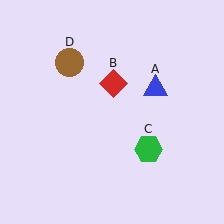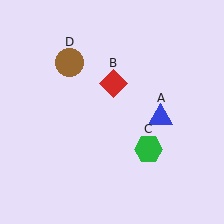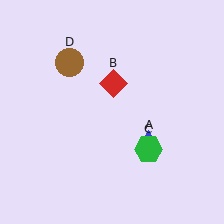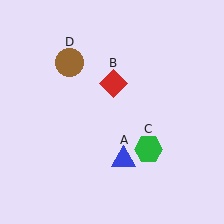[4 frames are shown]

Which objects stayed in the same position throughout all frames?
Red diamond (object B) and green hexagon (object C) and brown circle (object D) remained stationary.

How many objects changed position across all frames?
1 object changed position: blue triangle (object A).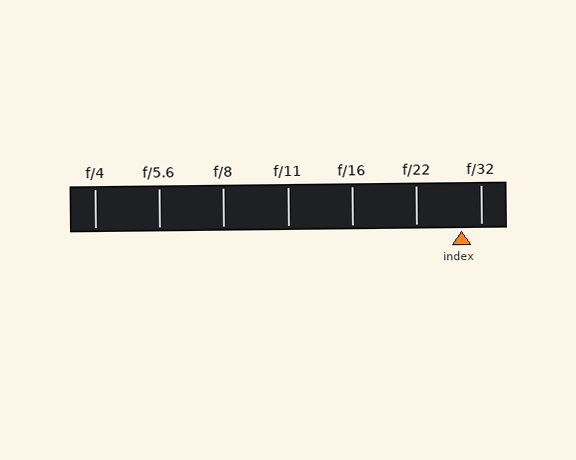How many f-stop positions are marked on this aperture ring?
There are 7 f-stop positions marked.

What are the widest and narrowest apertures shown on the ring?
The widest aperture shown is f/4 and the narrowest is f/32.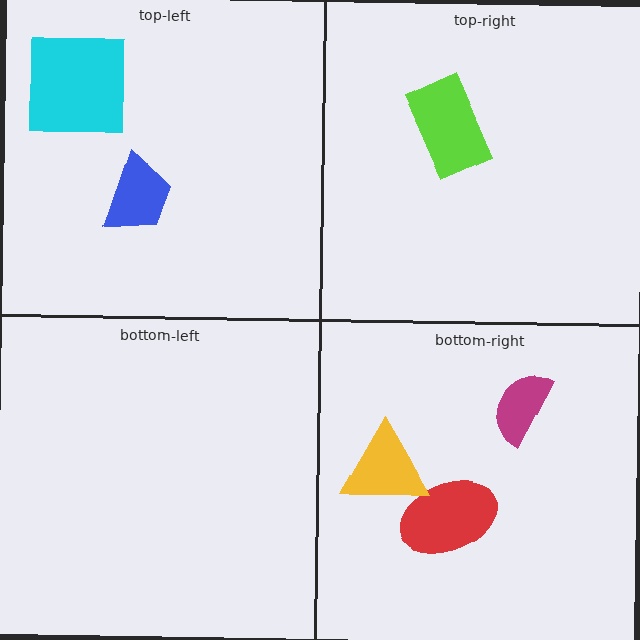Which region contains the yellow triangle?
The bottom-right region.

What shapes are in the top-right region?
The lime rectangle.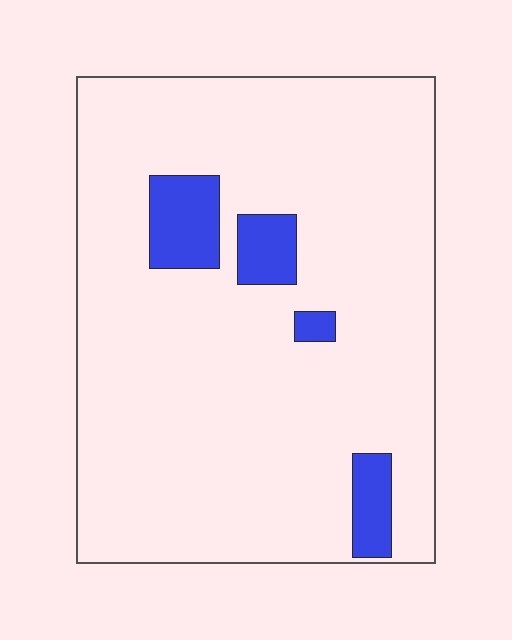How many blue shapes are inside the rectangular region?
4.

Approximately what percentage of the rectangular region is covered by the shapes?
Approximately 10%.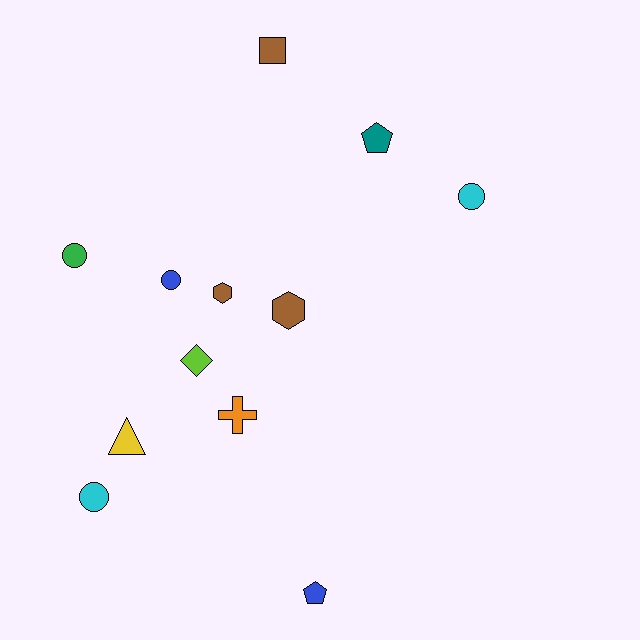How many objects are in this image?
There are 12 objects.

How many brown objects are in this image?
There are 3 brown objects.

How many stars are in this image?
There are no stars.